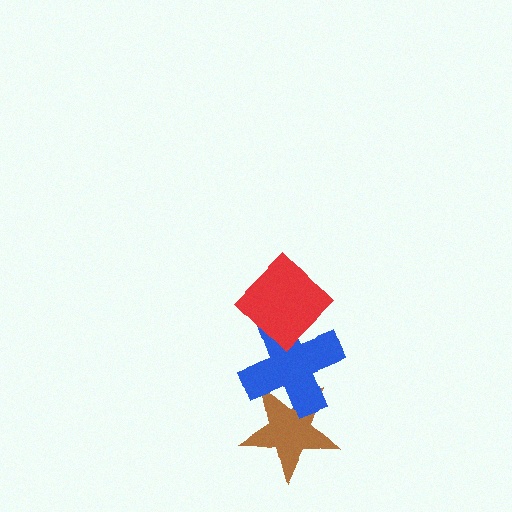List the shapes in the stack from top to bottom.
From top to bottom: the red diamond, the blue cross, the brown star.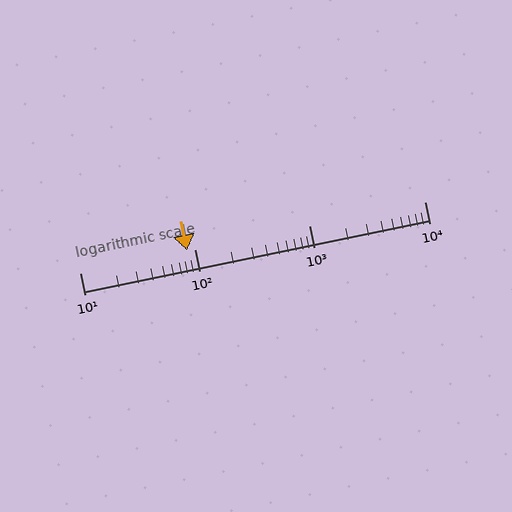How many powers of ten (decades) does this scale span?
The scale spans 3 decades, from 10 to 10000.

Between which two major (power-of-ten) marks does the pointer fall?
The pointer is between 10 and 100.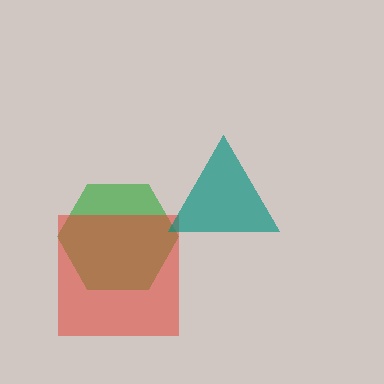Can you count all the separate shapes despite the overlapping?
Yes, there are 3 separate shapes.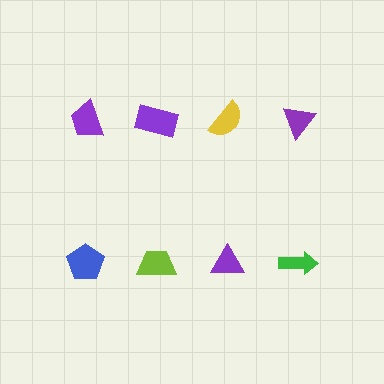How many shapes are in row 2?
4 shapes.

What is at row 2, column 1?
A blue pentagon.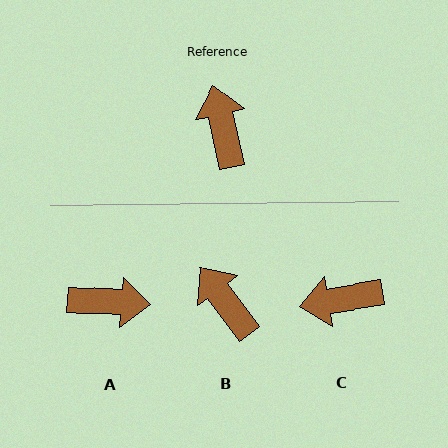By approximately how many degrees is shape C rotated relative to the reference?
Approximately 87 degrees counter-clockwise.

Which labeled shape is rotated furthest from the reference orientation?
A, about 106 degrees away.